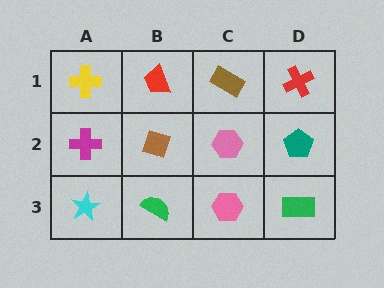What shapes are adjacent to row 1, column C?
A pink hexagon (row 2, column C), a red trapezoid (row 1, column B), a red cross (row 1, column D).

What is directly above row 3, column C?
A pink hexagon.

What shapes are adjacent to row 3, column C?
A pink hexagon (row 2, column C), a green semicircle (row 3, column B), a green rectangle (row 3, column D).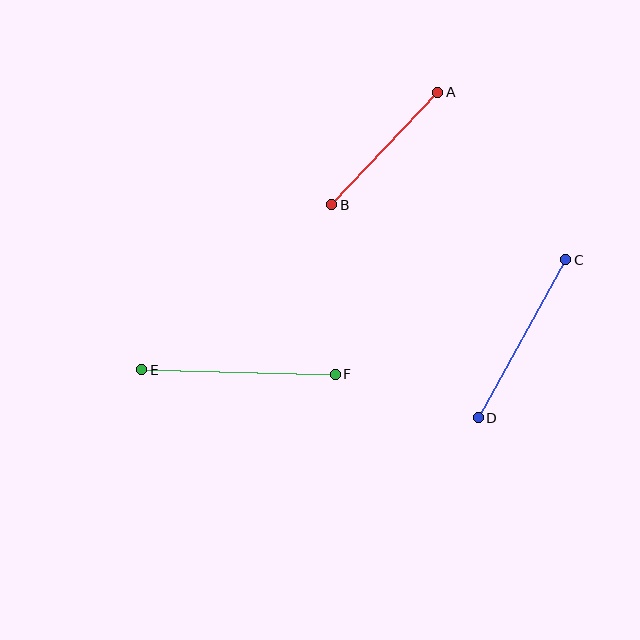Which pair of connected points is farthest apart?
Points E and F are farthest apart.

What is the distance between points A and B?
The distance is approximately 155 pixels.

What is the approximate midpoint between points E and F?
The midpoint is at approximately (239, 372) pixels.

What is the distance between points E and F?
The distance is approximately 194 pixels.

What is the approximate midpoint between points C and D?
The midpoint is at approximately (522, 339) pixels.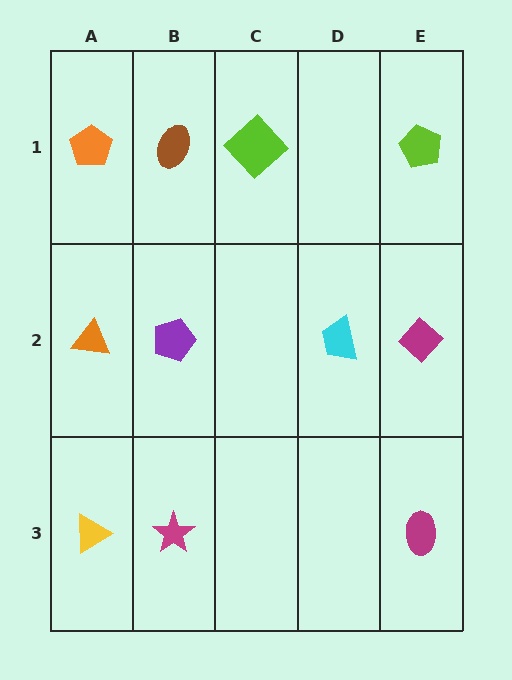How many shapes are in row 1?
4 shapes.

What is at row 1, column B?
A brown ellipse.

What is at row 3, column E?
A magenta ellipse.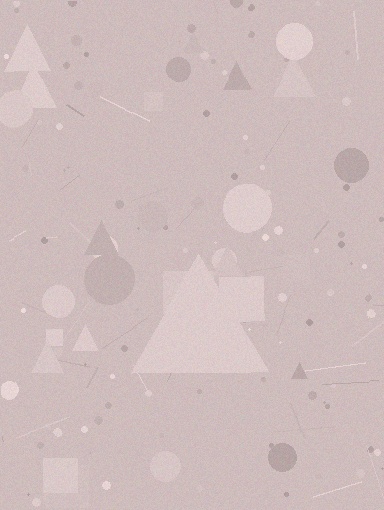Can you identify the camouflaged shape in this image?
The camouflaged shape is a triangle.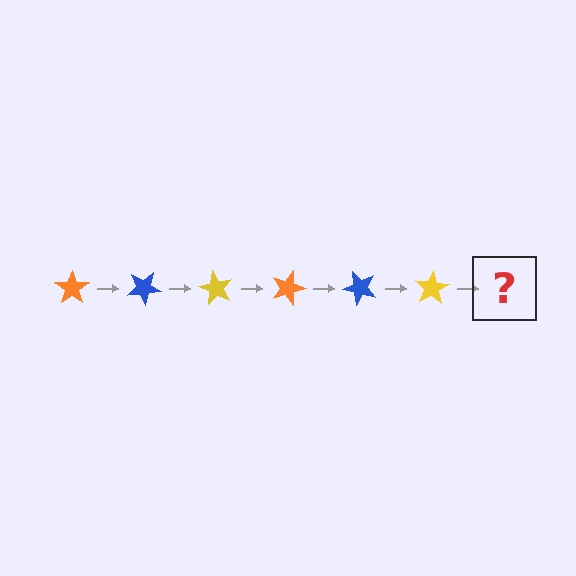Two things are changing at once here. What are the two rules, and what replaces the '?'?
The two rules are that it rotates 30 degrees each step and the color cycles through orange, blue, and yellow. The '?' should be an orange star, rotated 180 degrees from the start.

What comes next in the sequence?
The next element should be an orange star, rotated 180 degrees from the start.